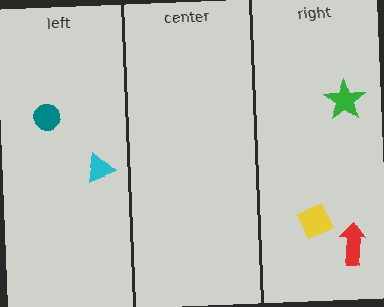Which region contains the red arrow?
The right region.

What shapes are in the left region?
The cyan triangle, the teal circle.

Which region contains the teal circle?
The left region.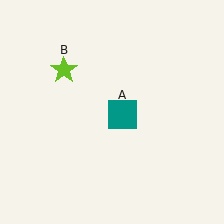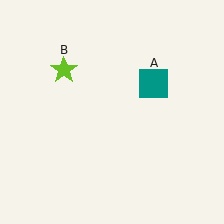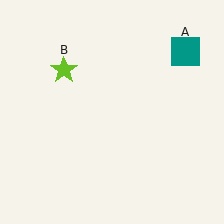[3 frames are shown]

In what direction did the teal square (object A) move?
The teal square (object A) moved up and to the right.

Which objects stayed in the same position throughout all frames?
Lime star (object B) remained stationary.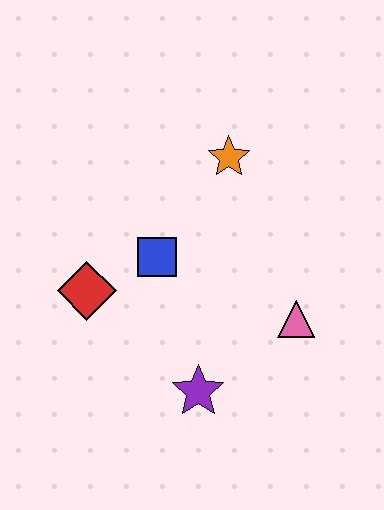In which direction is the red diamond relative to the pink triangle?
The red diamond is to the left of the pink triangle.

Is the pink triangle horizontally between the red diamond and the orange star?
No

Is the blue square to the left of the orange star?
Yes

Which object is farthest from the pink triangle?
The red diamond is farthest from the pink triangle.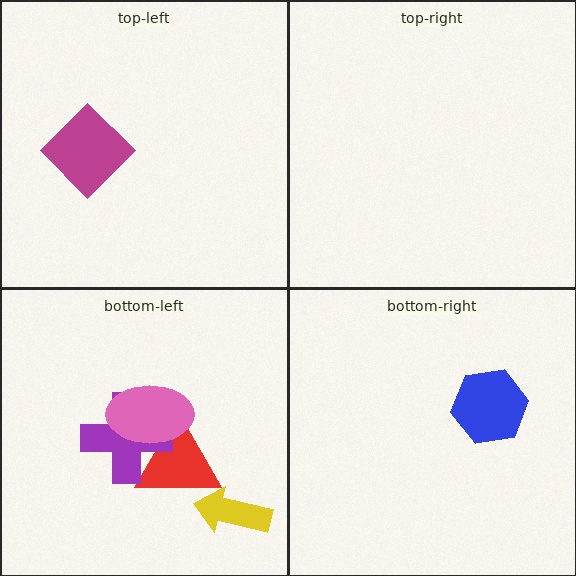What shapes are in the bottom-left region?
The red triangle, the purple cross, the pink ellipse, the yellow arrow.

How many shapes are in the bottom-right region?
1.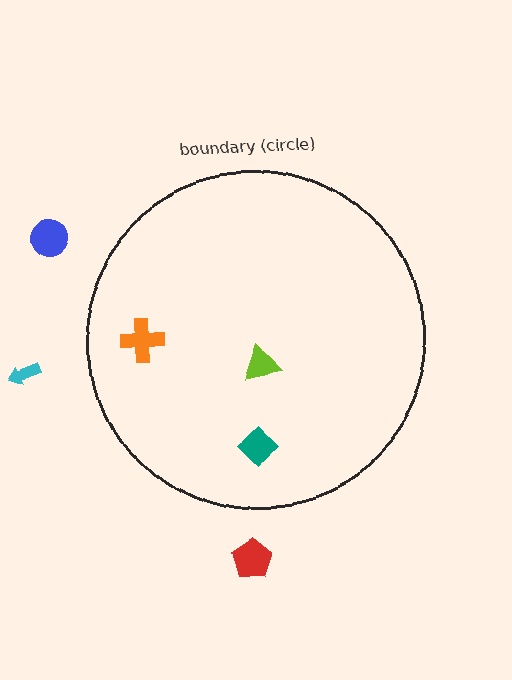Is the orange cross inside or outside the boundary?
Inside.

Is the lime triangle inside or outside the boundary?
Inside.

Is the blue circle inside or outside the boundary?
Outside.